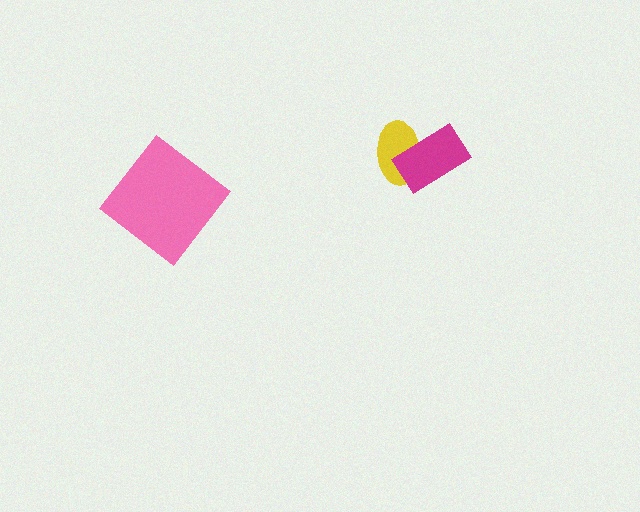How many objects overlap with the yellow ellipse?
1 object overlaps with the yellow ellipse.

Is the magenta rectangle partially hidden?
No, no other shape covers it.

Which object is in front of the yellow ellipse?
The magenta rectangle is in front of the yellow ellipse.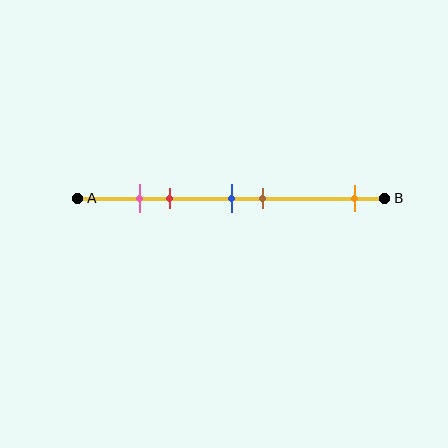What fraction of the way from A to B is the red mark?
The red mark is approximately 30% (0.3) of the way from A to B.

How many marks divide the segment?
There are 5 marks dividing the segment.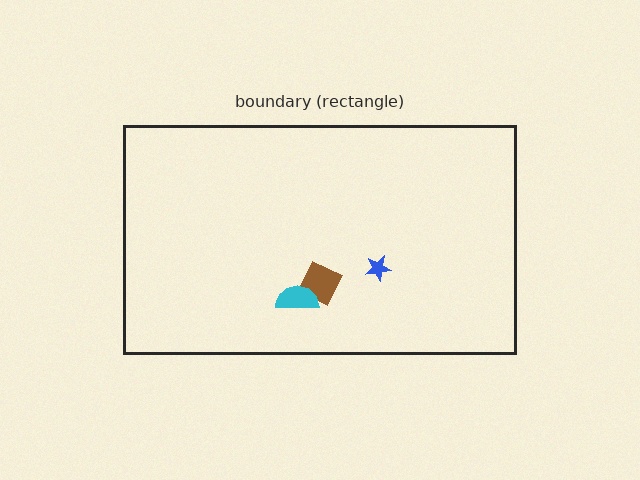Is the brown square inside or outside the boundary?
Inside.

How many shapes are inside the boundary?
3 inside, 0 outside.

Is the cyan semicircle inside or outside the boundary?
Inside.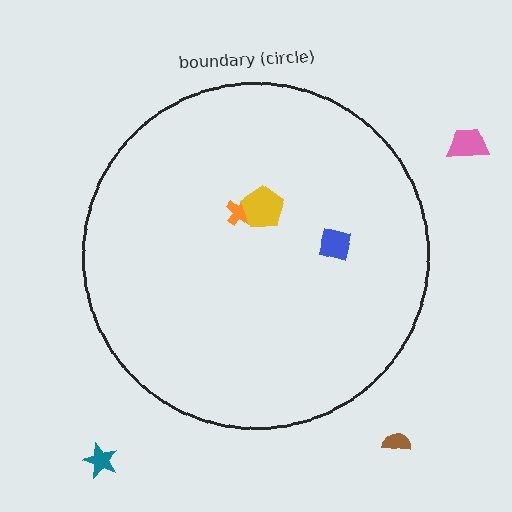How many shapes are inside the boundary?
3 inside, 3 outside.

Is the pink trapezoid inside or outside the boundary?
Outside.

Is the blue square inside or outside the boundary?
Inside.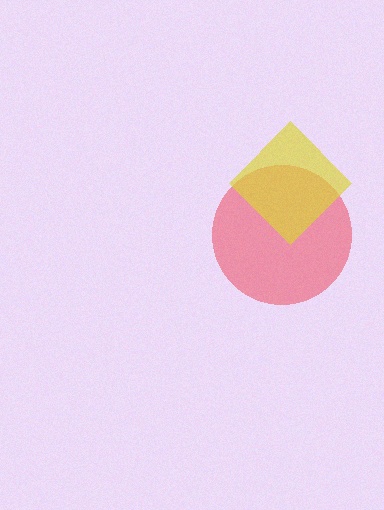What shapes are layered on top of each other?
The layered shapes are: a red circle, a yellow diamond.